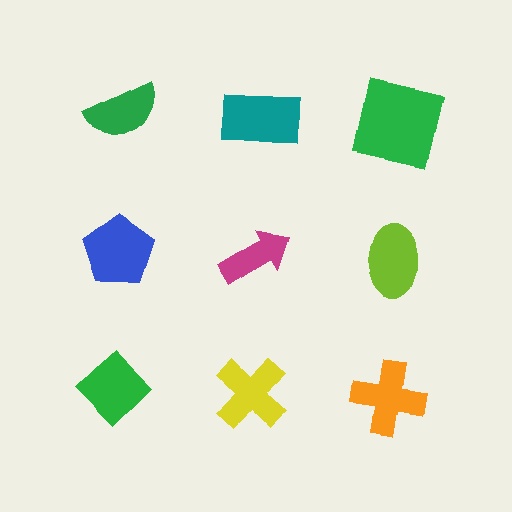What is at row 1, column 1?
A green semicircle.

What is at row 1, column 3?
A green square.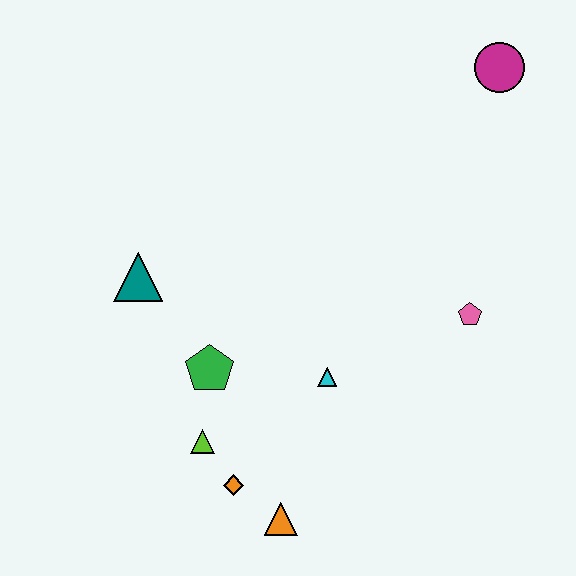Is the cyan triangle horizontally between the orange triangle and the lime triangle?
No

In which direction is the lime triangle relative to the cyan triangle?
The lime triangle is to the left of the cyan triangle.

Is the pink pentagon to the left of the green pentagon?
No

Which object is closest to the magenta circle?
The pink pentagon is closest to the magenta circle.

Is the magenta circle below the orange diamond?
No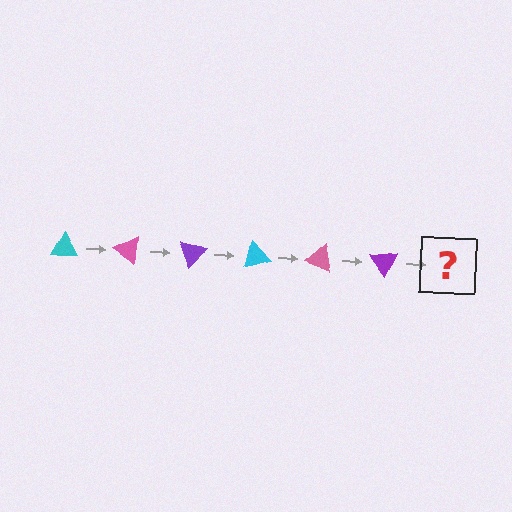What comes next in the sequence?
The next element should be a cyan triangle, rotated 210 degrees from the start.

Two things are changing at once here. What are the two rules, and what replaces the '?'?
The two rules are that it rotates 35 degrees each step and the color cycles through cyan, pink, and purple. The '?' should be a cyan triangle, rotated 210 degrees from the start.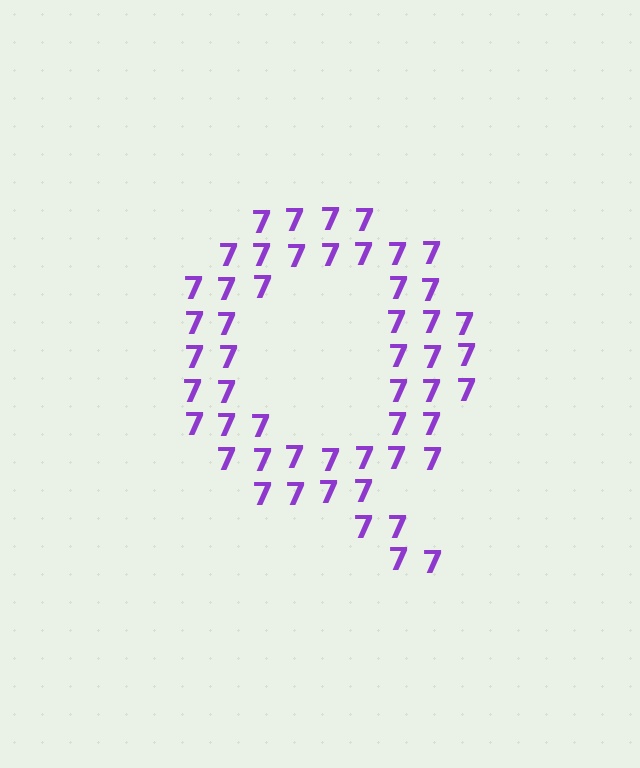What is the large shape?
The large shape is the letter Q.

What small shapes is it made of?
It is made of small digit 7's.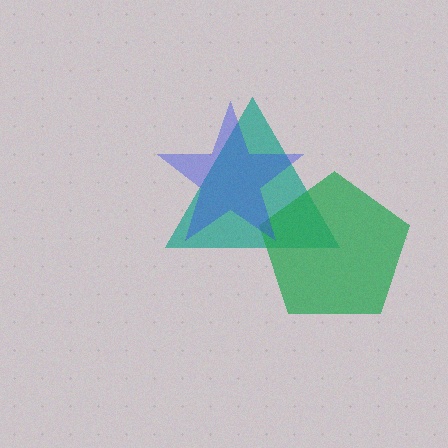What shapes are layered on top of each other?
The layered shapes are: a teal triangle, a green pentagon, a blue star.